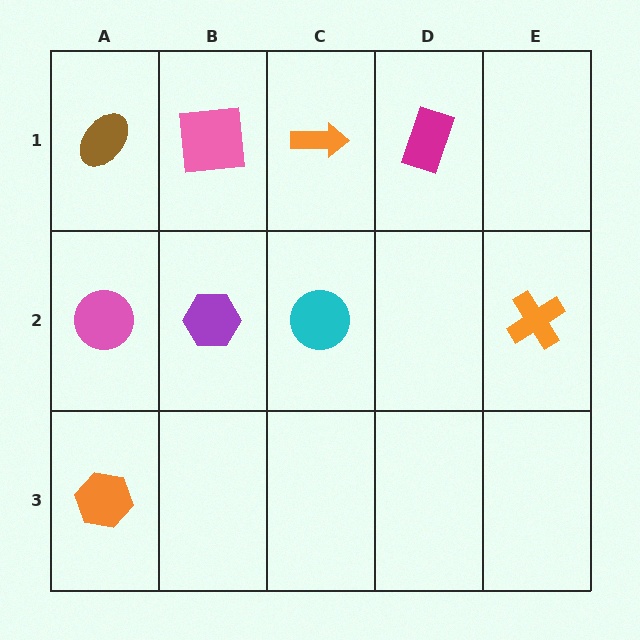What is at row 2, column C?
A cyan circle.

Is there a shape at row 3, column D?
No, that cell is empty.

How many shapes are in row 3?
1 shape.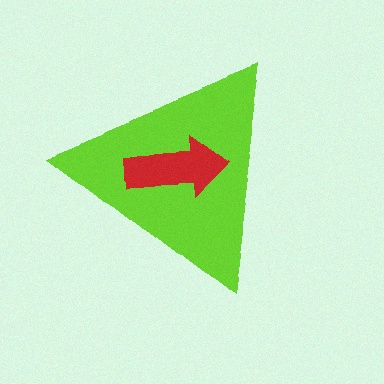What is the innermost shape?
The red arrow.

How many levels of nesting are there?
2.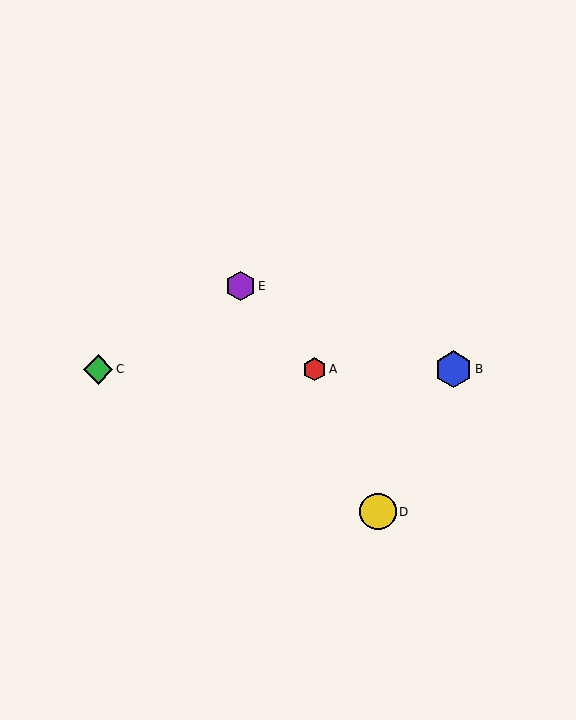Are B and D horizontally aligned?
No, B is at y≈369 and D is at y≈512.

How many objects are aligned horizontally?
3 objects (A, B, C) are aligned horizontally.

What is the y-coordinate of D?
Object D is at y≈512.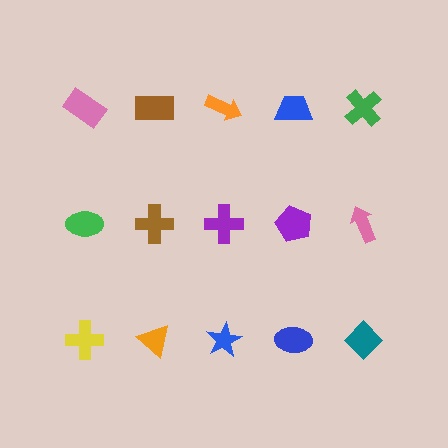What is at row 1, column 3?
An orange arrow.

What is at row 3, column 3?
A blue star.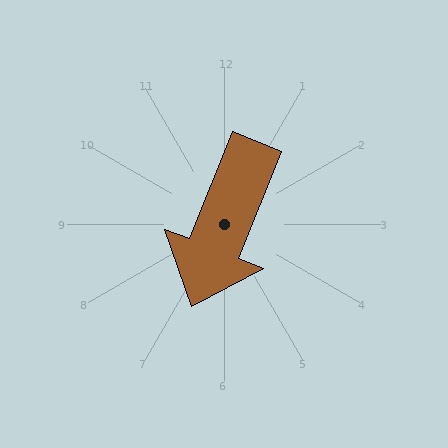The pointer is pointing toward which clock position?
Roughly 7 o'clock.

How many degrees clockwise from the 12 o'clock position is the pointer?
Approximately 202 degrees.